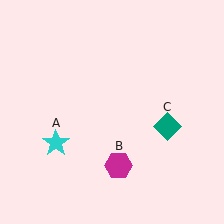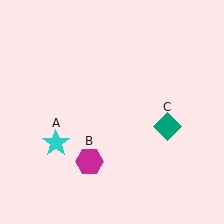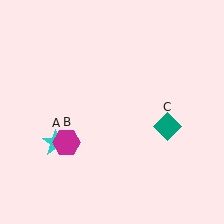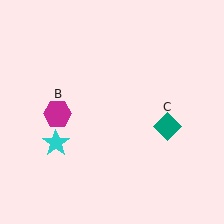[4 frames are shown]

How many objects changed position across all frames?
1 object changed position: magenta hexagon (object B).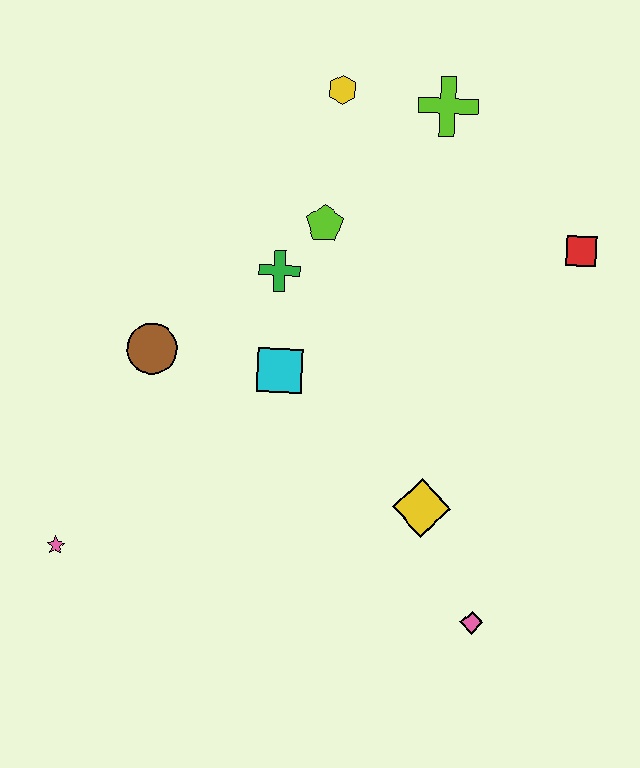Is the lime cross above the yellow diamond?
Yes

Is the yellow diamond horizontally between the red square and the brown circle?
Yes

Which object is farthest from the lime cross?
The pink star is farthest from the lime cross.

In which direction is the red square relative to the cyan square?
The red square is to the right of the cyan square.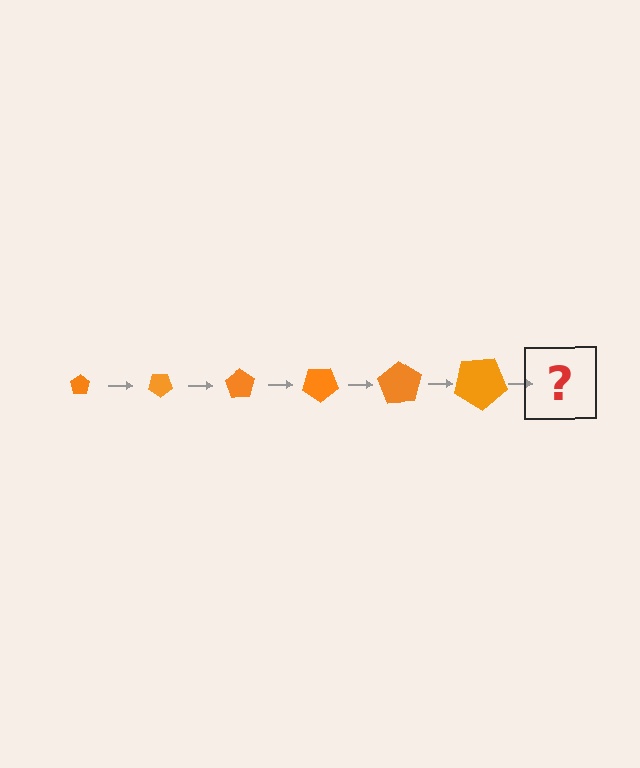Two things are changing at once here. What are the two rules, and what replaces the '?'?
The two rules are that the pentagon grows larger each step and it rotates 35 degrees each step. The '?' should be a pentagon, larger than the previous one and rotated 210 degrees from the start.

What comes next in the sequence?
The next element should be a pentagon, larger than the previous one and rotated 210 degrees from the start.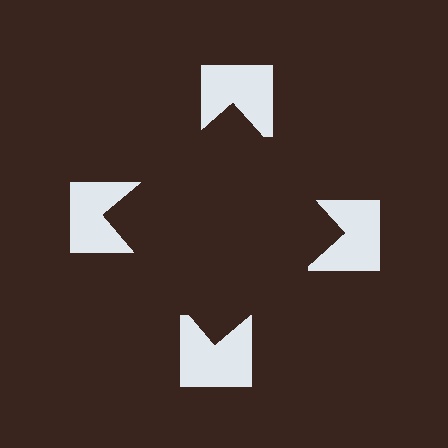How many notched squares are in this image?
There are 4 — one at each vertex of the illusory square.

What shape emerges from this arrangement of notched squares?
An illusory square — its edges are inferred from the aligned wedge cuts in the notched squares, not physically drawn.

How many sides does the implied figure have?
4 sides.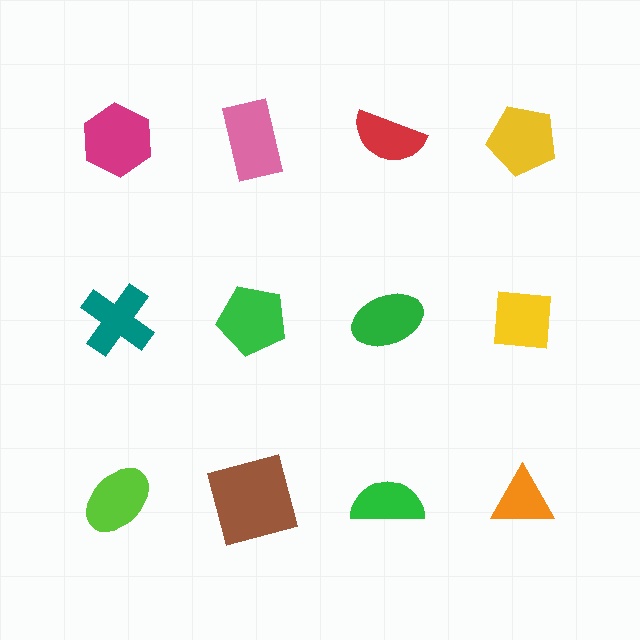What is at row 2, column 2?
A green pentagon.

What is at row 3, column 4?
An orange triangle.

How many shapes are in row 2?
4 shapes.